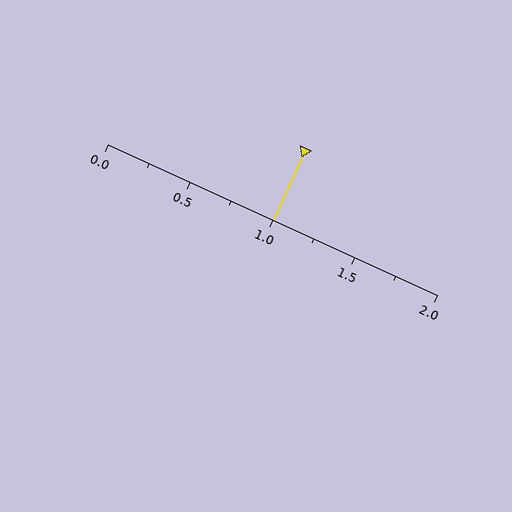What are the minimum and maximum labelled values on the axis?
The axis runs from 0.0 to 2.0.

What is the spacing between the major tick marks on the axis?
The major ticks are spaced 0.5 apart.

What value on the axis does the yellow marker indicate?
The marker indicates approximately 1.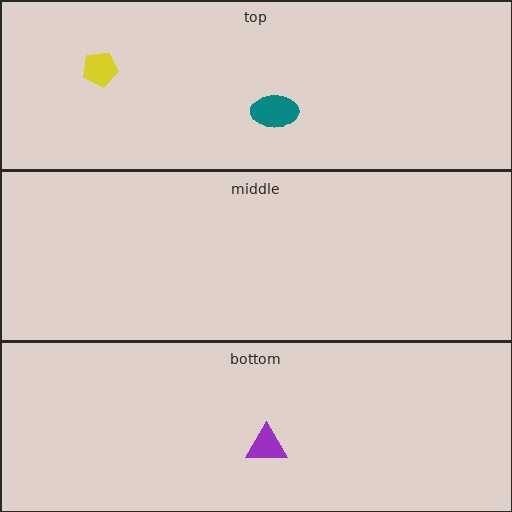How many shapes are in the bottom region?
1.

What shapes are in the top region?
The yellow pentagon, the teal ellipse.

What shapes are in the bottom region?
The purple triangle.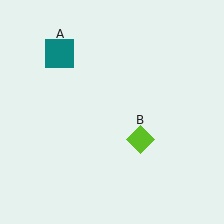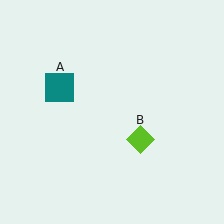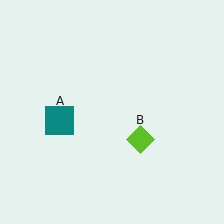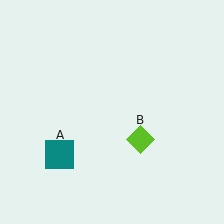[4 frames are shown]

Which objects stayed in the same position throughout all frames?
Lime diamond (object B) remained stationary.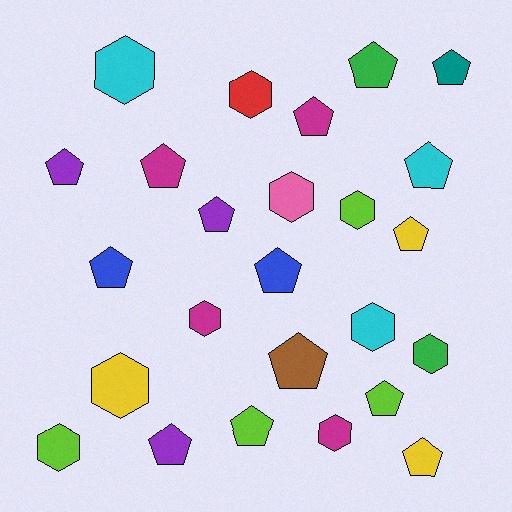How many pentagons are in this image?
There are 15 pentagons.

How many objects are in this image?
There are 25 objects.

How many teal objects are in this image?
There is 1 teal object.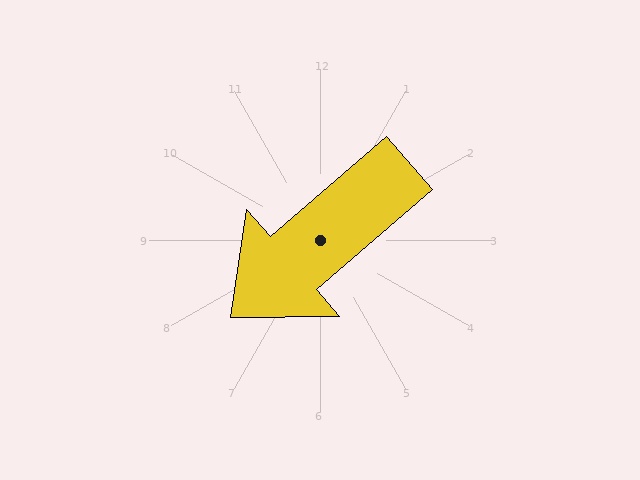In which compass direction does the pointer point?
Southwest.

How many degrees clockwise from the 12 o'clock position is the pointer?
Approximately 229 degrees.